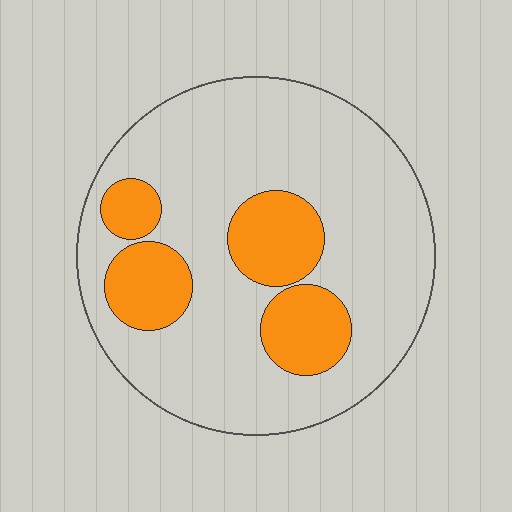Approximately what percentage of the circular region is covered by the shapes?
Approximately 25%.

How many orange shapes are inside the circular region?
4.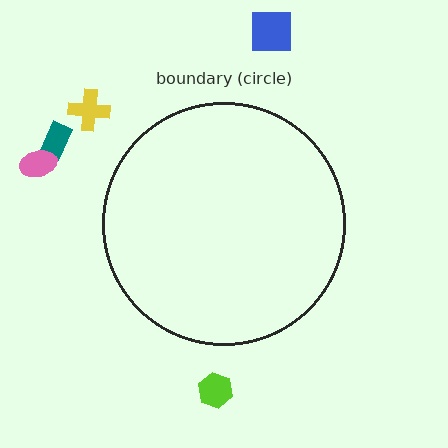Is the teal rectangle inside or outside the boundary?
Outside.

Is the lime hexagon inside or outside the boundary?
Outside.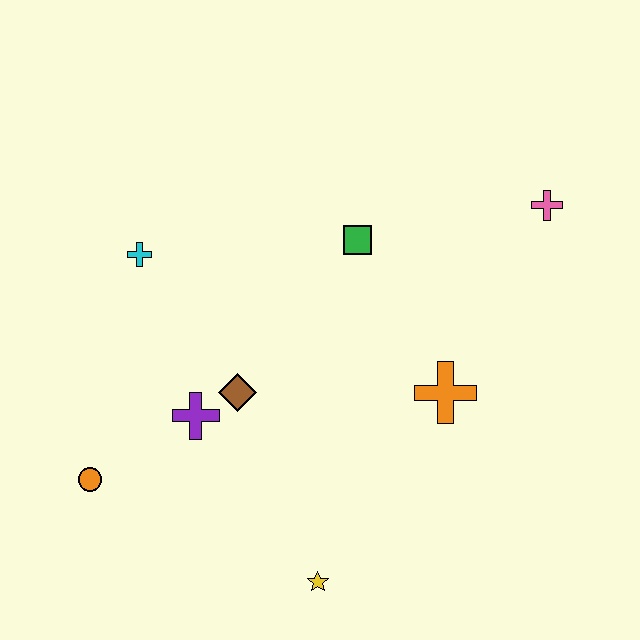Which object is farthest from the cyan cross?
The pink cross is farthest from the cyan cross.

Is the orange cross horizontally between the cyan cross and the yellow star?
No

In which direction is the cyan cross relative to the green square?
The cyan cross is to the left of the green square.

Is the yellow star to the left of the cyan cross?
No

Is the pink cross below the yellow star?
No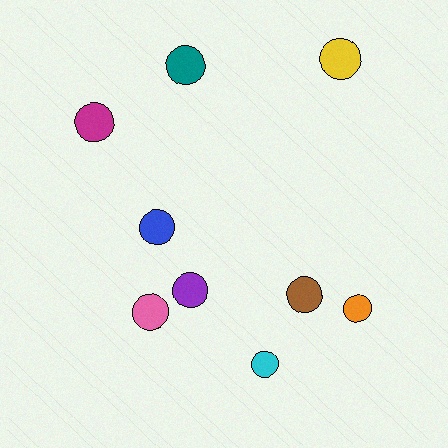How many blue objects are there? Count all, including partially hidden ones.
There is 1 blue object.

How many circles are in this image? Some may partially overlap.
There are 9 circles.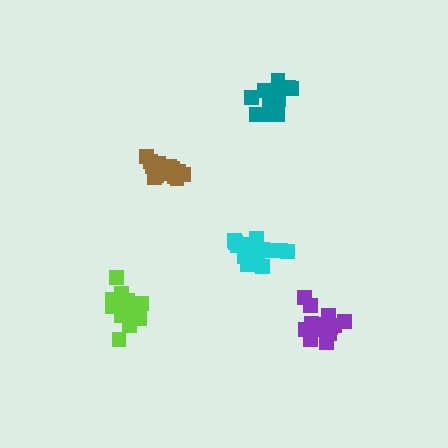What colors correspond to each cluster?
The clusters are colored: brown, teal, lime, cyan, purple.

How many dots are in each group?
Group 1: 18 dots, Group 2: 15 dots, Group 3: 17 dots, Group 4: 17 dots, Group 5: 16 dots (83 total).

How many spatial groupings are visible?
There are 5 spatial groupings.